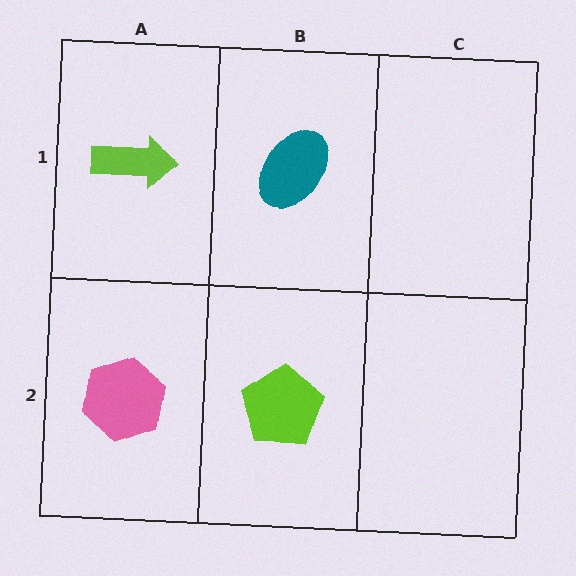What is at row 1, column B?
A teal ellipse.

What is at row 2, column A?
A pink hexagon.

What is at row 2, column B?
A lime pentagon.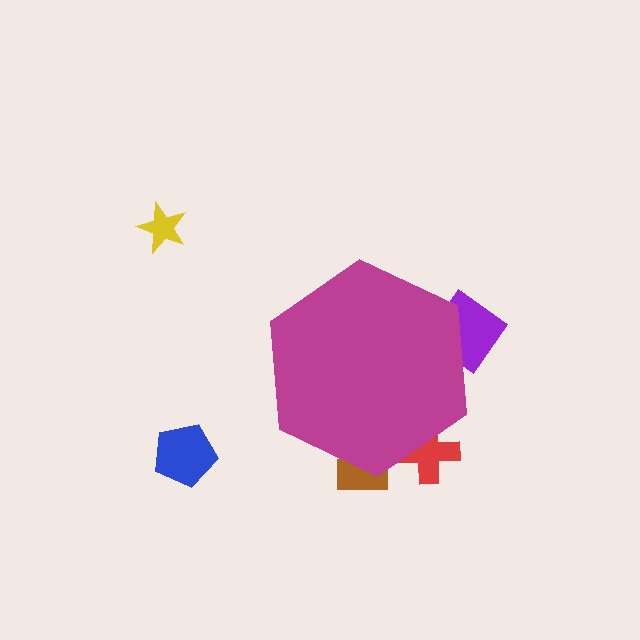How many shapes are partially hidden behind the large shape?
3 shapes are partially hidden.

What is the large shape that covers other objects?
A magenta hexagon.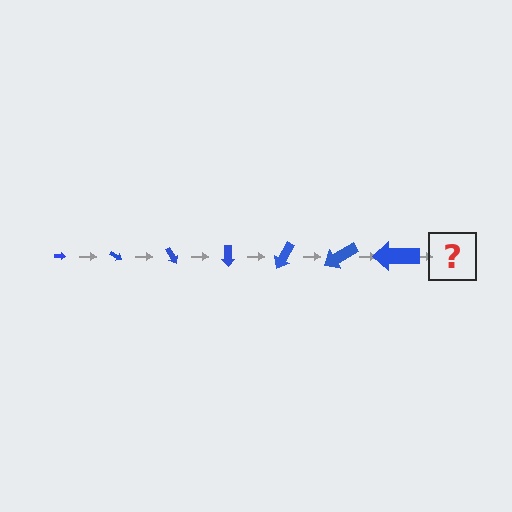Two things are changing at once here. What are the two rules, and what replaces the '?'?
The two rules are that the arrow grows larger each step and it rotates 30 degrees each step. The '?' should be an arrow, larger than the previous one and rotated 210 degrees from the start.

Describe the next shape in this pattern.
It should be an arrow, larger than the previous one and rotated 210 degrees from the start.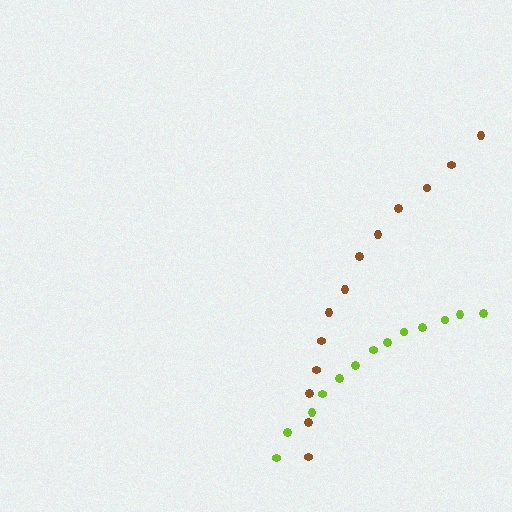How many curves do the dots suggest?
There are 2 distinct paths.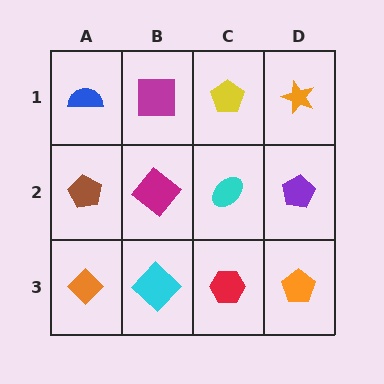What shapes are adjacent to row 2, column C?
A yellow pentagon (row 1, column C), a red hexagon (row 3, column C), a magenta diamond (row 2, column B), a purple pentagon (row 2, column D).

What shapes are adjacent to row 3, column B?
A magenta diamond (row 2, column B), an orange diamond (row 3, column A), a red hexagon (row 3, column C).